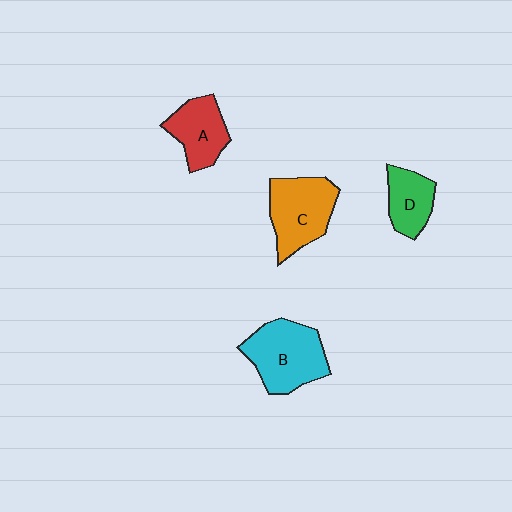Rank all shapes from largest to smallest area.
From largest to smallest: B (cyan), C (orange), A (red), D (green).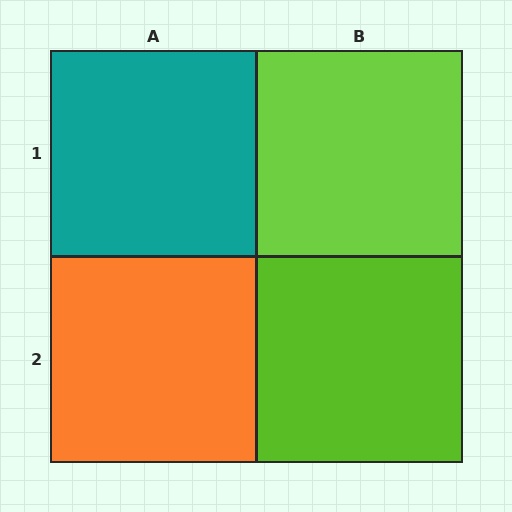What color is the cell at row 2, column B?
Lime.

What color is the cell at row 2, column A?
Orange.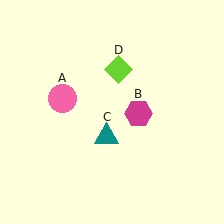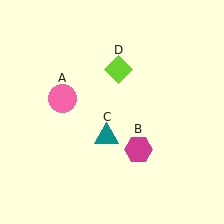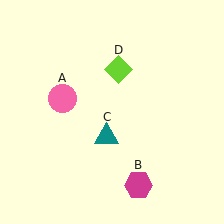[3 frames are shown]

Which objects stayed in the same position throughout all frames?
Pink circle (object A) and teal triangle (object C) and lime diamond (object D) remained stationary.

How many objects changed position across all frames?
1 object changed position: magenta hexagon (object B).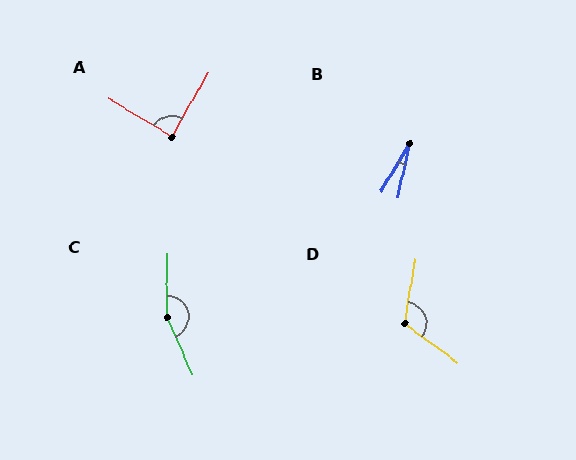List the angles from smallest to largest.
B (19°), A (89°), D (117°), C (155°).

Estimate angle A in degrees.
Approximately 89 degrees.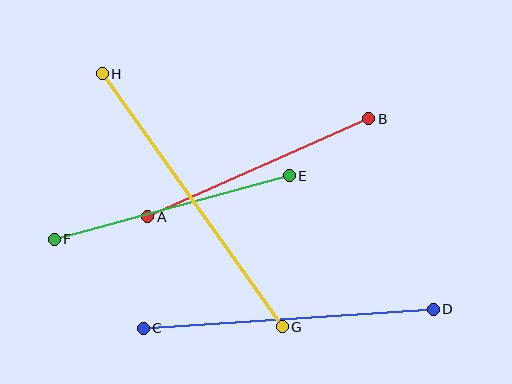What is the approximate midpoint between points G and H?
The midpoint is at approximately (192, 200) pixels.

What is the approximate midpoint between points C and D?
The midpoint is at approximately (288, 319) pixels.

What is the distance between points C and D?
The distance is approximately 290 pixels.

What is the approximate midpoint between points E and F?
The midpoint is at approximately (172, 208) pixels.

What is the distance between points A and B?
The distance is approximately 242 pixels.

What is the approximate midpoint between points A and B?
The midpoint is at approximately (258, 168) pixels.